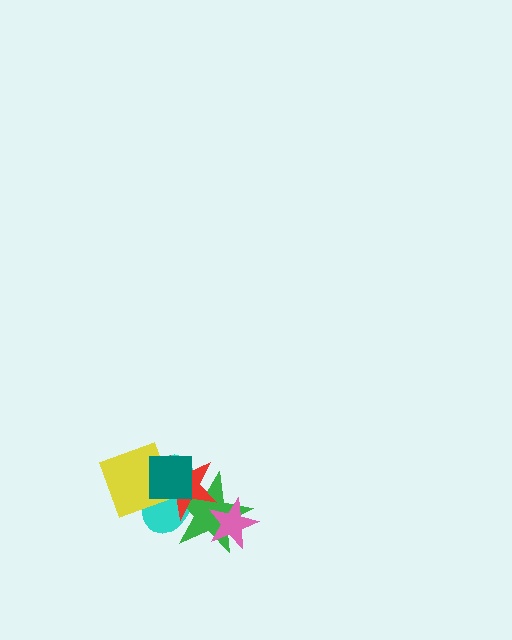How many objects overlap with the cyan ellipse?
4 objects overlap with the cyan ellipse.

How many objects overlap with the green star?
4 objects overlap with the green star.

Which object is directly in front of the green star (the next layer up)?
The pink star is directly in front of the green star.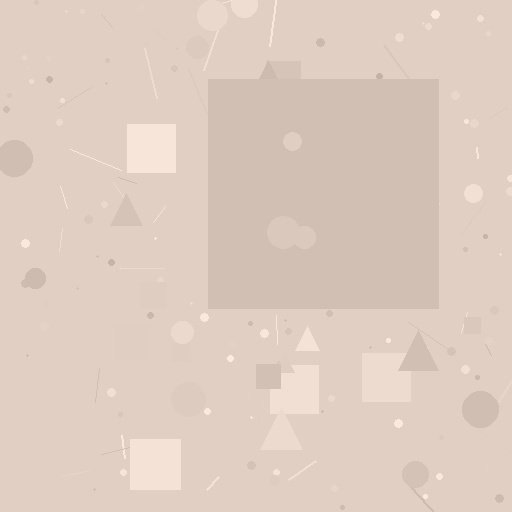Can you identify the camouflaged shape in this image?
The camouflaged shape is a square.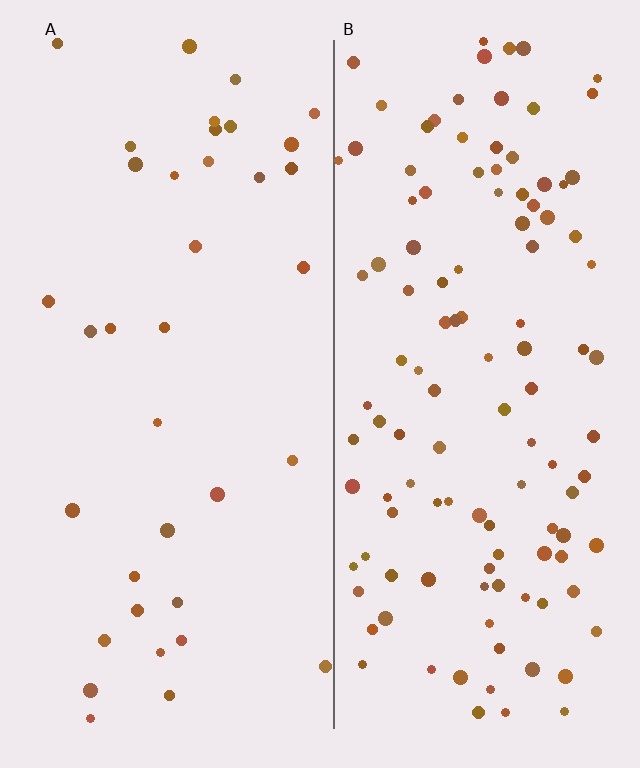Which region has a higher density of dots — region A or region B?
B (the right).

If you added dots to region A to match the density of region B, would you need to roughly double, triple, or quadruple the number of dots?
Approximately triple.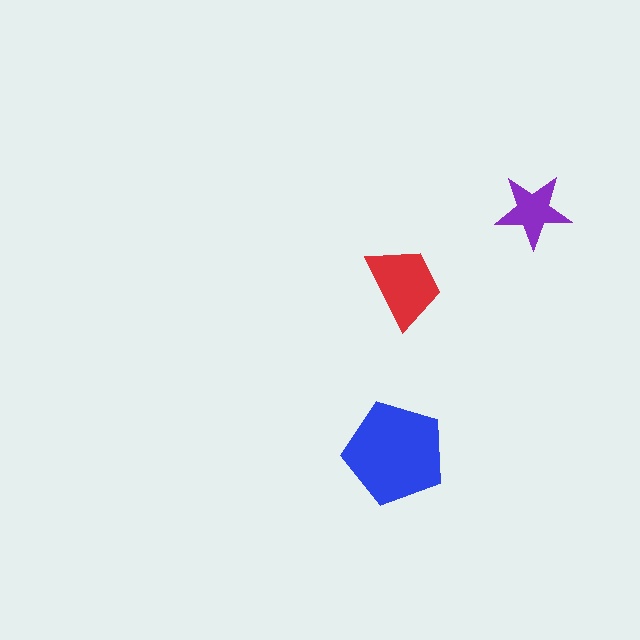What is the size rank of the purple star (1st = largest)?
3rd.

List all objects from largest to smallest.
The blue pentagon, the red trapezoid, the purple star.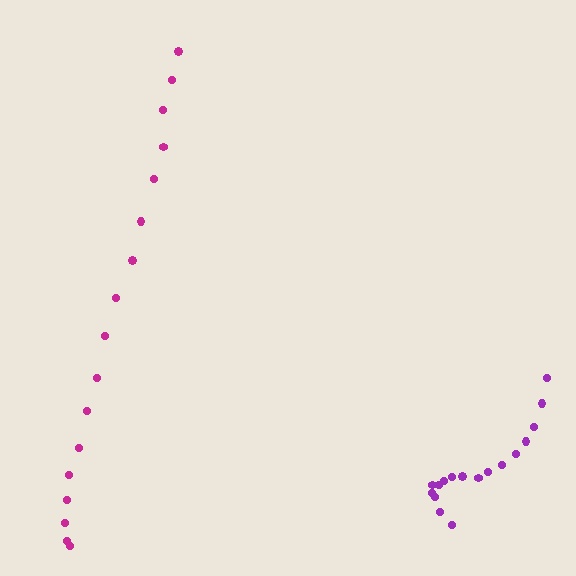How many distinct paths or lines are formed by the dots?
There are 2 distinct paths.